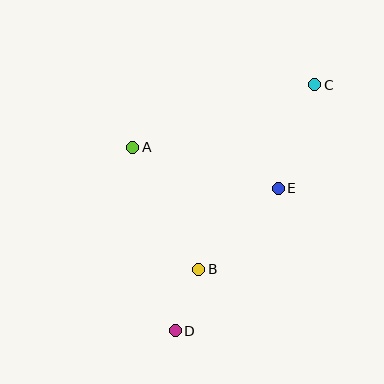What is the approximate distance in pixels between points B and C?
The distance between B and C is approximately 218 pixels.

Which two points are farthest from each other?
Points C and D are farthest from each other.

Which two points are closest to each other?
Points B and D are closest to each other.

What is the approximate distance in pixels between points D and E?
The distance between D and E is approximately 176 pixels.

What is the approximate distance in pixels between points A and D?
The distance between A and D is approximately 188 pixels.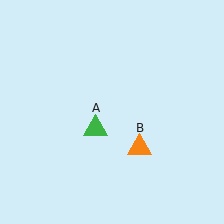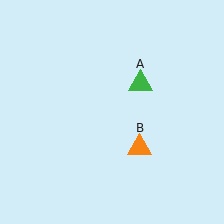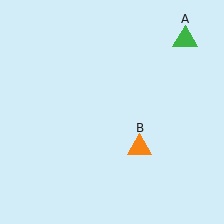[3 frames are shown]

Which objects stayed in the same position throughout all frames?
Orange triangle (object B) remained stationary.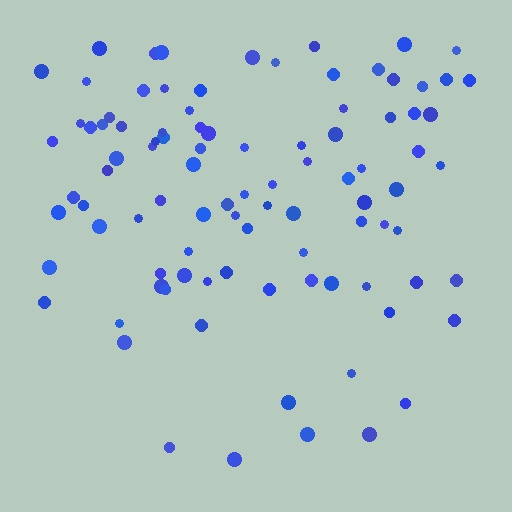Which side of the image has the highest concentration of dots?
The top.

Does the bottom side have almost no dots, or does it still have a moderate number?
Still a moderate number, just noticeably fewer than the top.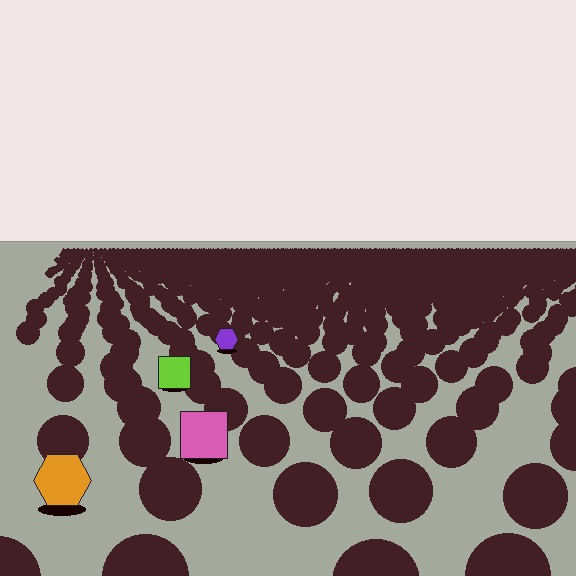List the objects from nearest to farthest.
From nearest to farthest: the orange hexagon, the pink square, the lime square, the purple hexagon.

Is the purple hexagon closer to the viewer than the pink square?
No. The pink square is closer — you can tell from the texture gradient: the ground texture is coarser near it.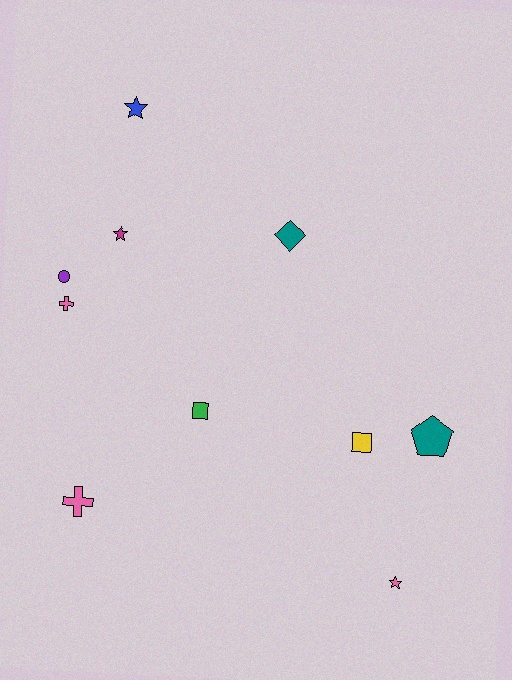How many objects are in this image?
There are 10 objects.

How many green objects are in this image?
There is 1 green object.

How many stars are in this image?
There are 3 stars.